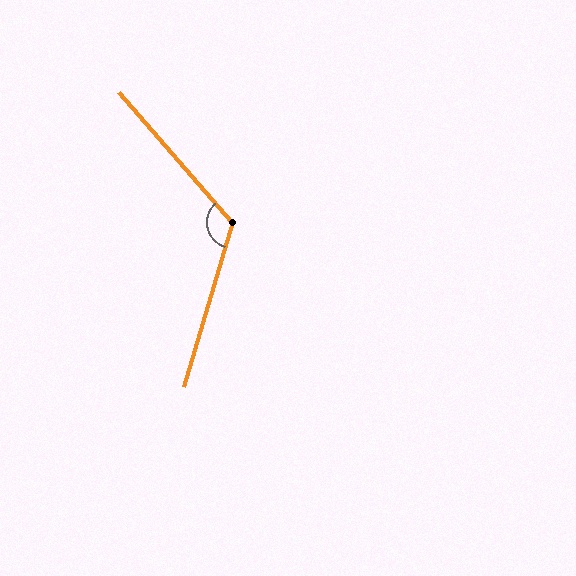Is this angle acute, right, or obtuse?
It is obtuse.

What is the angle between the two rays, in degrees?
Approximately 123 degrees.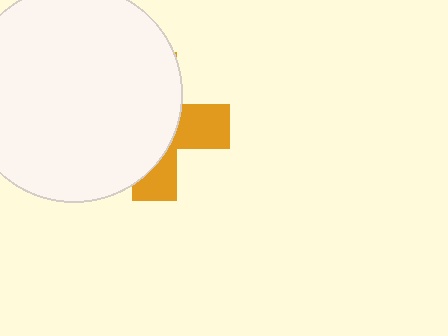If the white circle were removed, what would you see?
You would see the complete orange cross.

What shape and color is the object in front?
The object in front is a white circle.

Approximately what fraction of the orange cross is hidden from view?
Roughly 65% of the orange cross is hidden behind the white circle.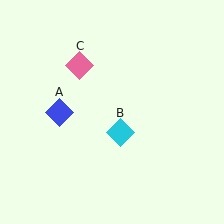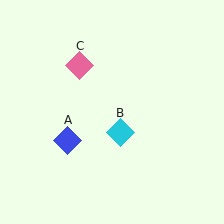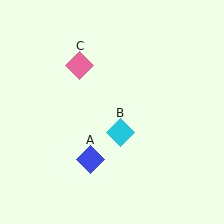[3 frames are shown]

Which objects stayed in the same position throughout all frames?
Cyan diamond (object B) and pink diamond (object C) remained stationary.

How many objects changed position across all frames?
1 object changed position: blue diamond (object A).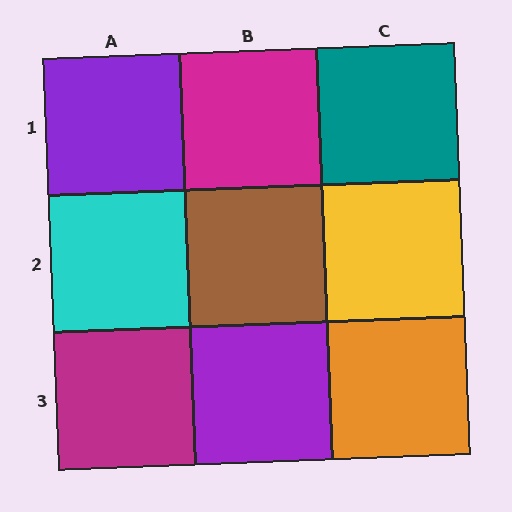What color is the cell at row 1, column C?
Teal.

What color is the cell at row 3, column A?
Magenta.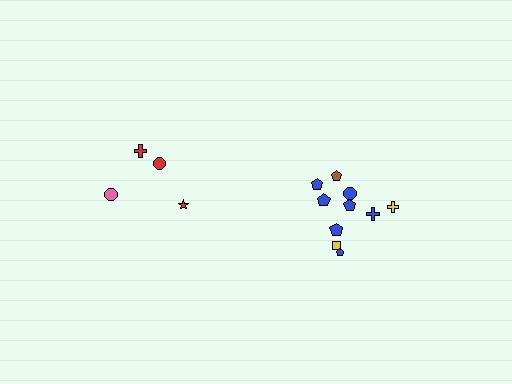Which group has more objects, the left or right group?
The right group.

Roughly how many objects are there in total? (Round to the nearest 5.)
Roughly 15 objects in total.